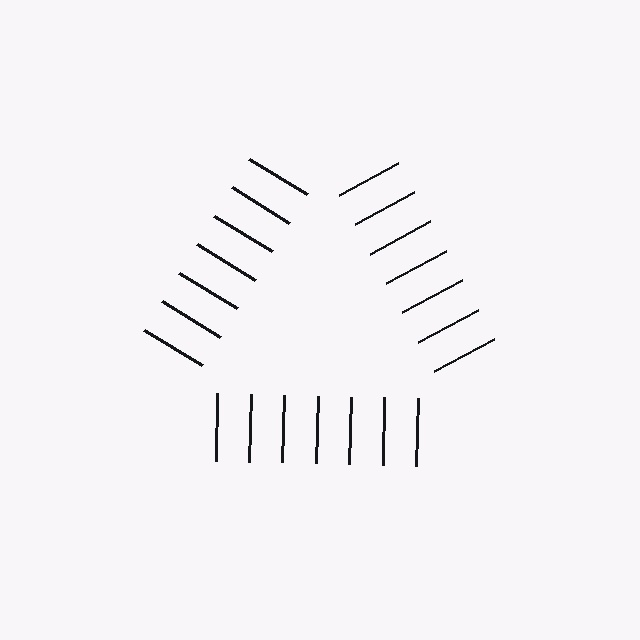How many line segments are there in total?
21 — 7 along each of the 3 edges.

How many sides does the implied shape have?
3 sides — the line-ends trace a triangle.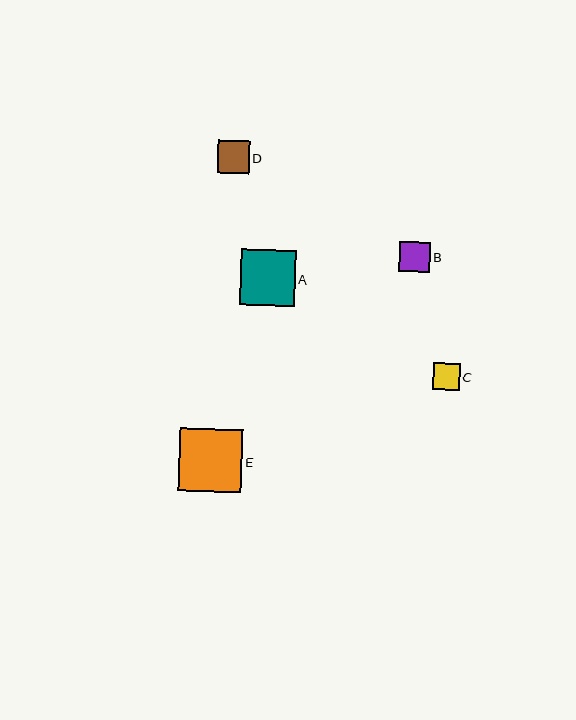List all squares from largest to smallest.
From largest to smallest: E, A, D, B, C.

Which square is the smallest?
Square C is the smallest with a size of approximately 27 pixels.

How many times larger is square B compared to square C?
Square B is approximately 1.1 times the size of square C.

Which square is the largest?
Square E is the largest with a size of approximately 63 pixels.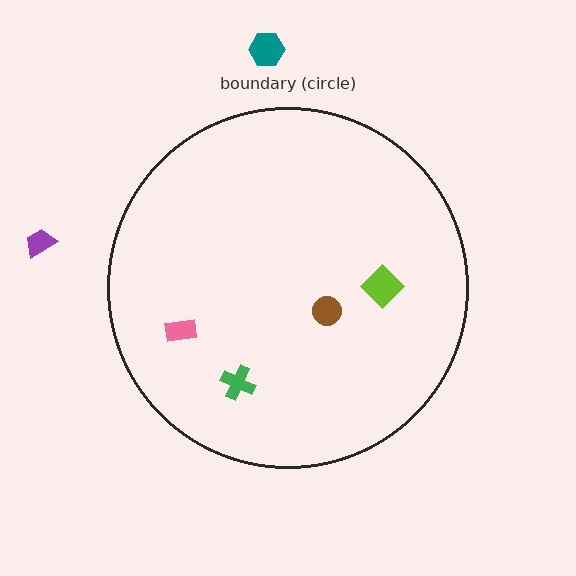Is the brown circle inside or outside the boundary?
Inside.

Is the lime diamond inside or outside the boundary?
Inside.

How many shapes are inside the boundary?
4 inside, 2 outside.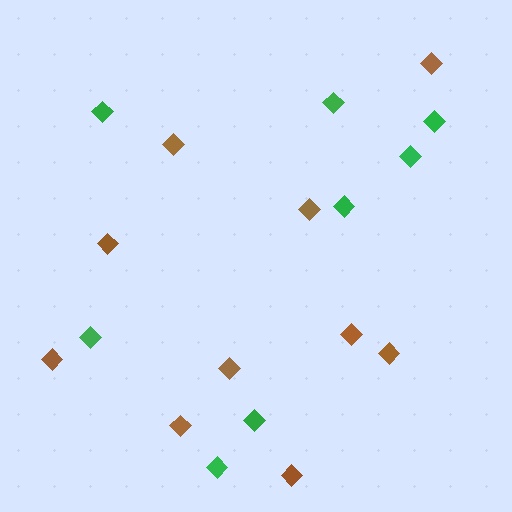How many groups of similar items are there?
There are 2 groups: one group of brown diamonds (10) and one group of green diamonds (8).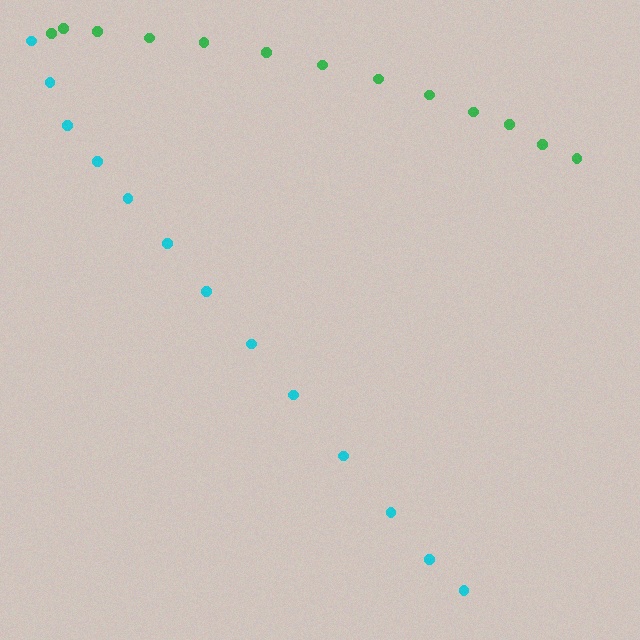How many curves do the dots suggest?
There are 2 distinct paths.